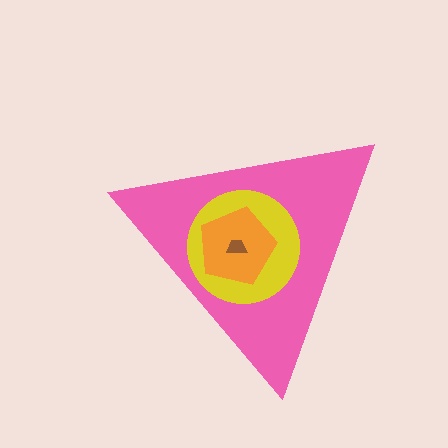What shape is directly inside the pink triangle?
The yellow circle.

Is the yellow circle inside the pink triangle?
Yes.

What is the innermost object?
The brown trapezoid.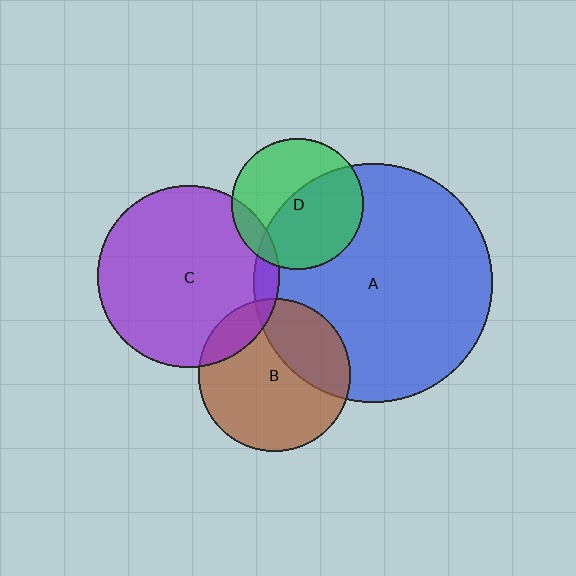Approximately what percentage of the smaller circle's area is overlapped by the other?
Approximately 15%.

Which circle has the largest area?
Circle A (blue).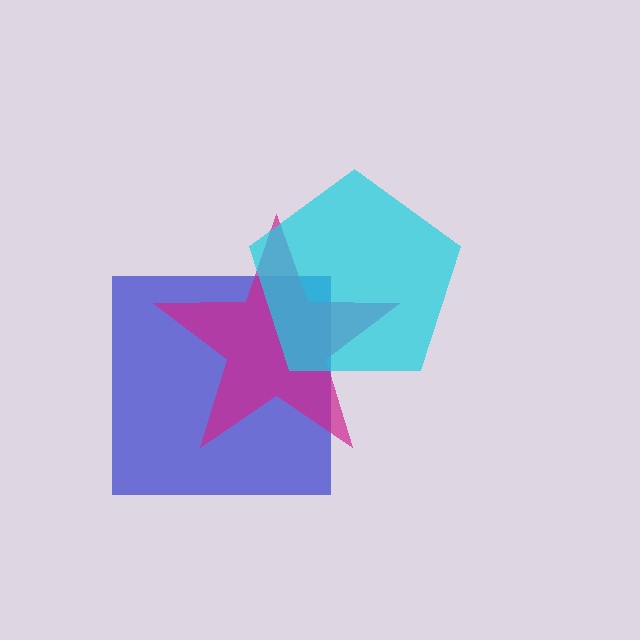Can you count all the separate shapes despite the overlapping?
Yes, there are 3 separate shapes.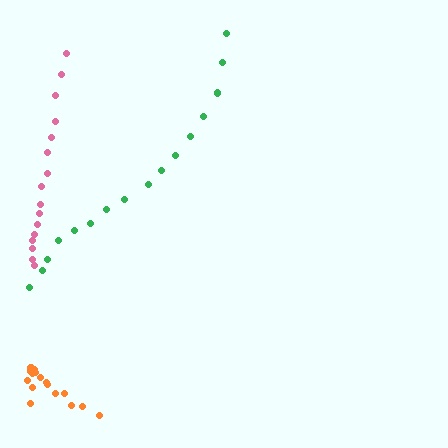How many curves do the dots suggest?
There are 3 distinct paths.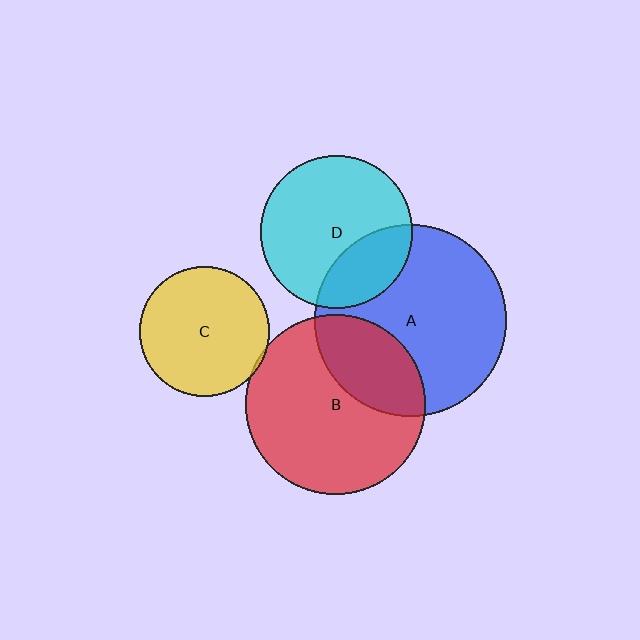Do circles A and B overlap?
Yes.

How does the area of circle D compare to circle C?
Approximately 1.4 times.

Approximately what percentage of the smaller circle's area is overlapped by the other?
Approximately 30%.